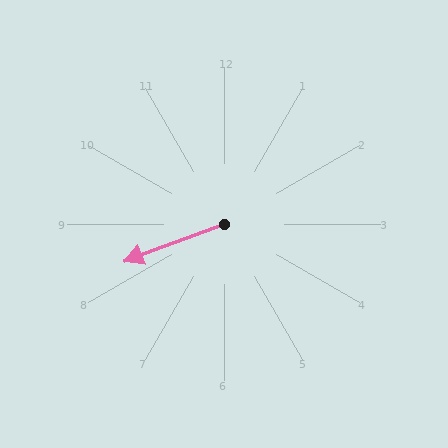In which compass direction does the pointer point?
West.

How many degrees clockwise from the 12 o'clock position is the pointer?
Approximately 250 degrees.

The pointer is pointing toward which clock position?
Roughly 8 o'clock.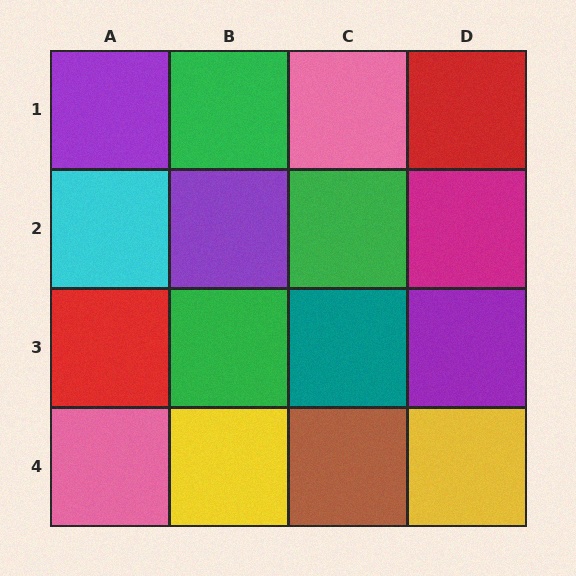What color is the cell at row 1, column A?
Purple.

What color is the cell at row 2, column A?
Cyan.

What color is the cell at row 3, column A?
Red.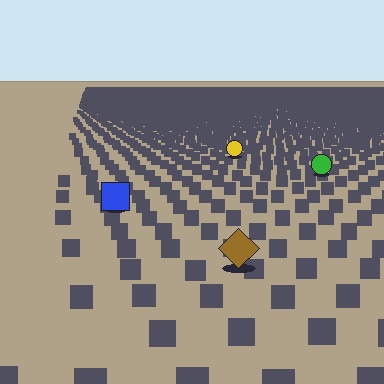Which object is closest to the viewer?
The brown diamond is closest. The texture marks near it are larger and more spread out.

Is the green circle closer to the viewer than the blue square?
No. The blue square is closer — you can tell from the texture gradient: the ground texture is coarser near it.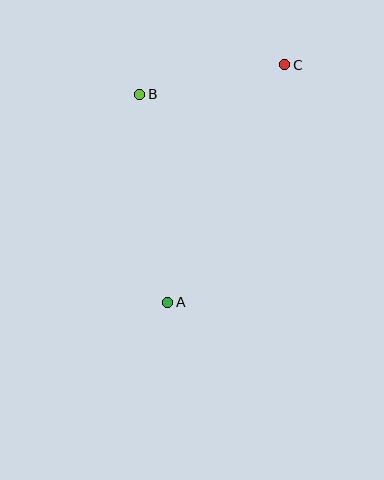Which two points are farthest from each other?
Points A and C are farthest from each other.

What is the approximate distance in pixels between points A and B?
The distance between A and B is approximately 210 pixels.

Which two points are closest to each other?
Points B and C are closest to each other.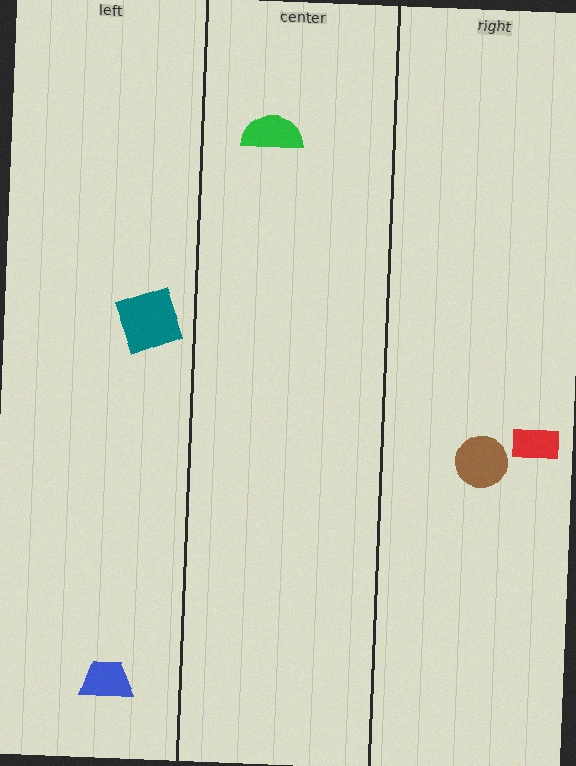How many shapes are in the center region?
1.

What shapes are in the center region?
The green semicircle.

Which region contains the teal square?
The left region.